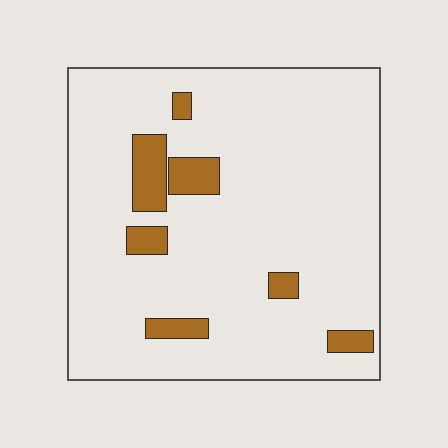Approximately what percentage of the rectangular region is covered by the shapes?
Approximately 10%.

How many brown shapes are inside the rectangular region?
7.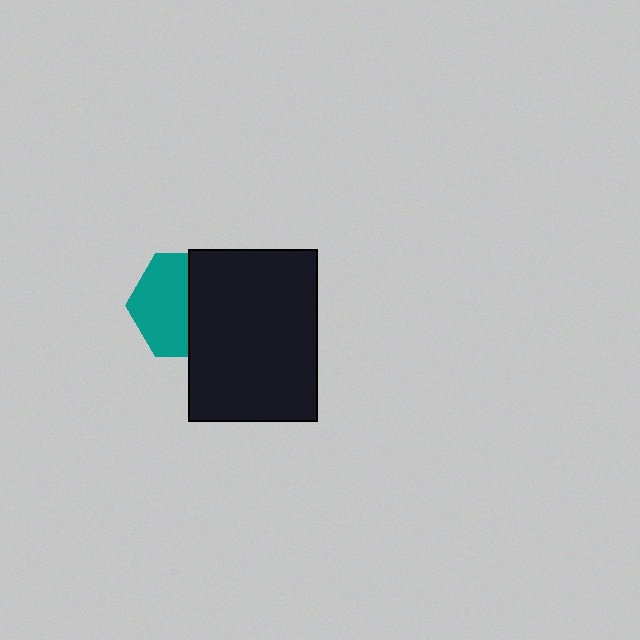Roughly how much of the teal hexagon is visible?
About half of it is visible (roughly 53%).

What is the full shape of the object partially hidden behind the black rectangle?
The partially hidden object is a teal hexagon.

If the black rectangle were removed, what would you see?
You would see the complete teal hexagon.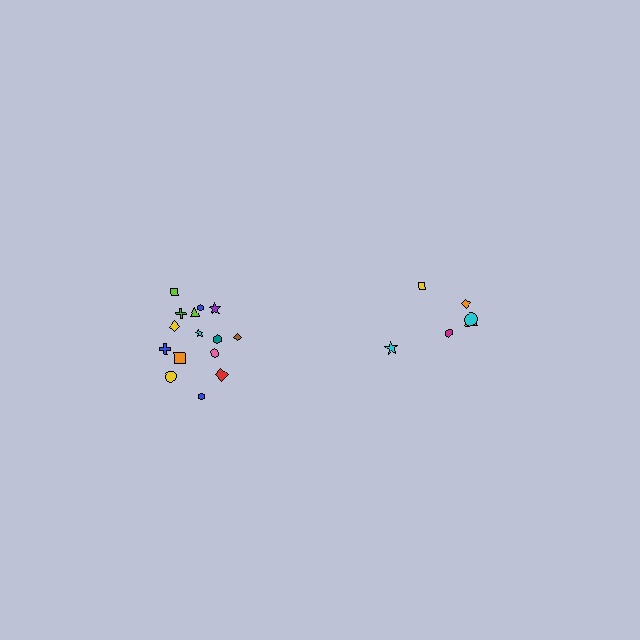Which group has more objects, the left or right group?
The left group.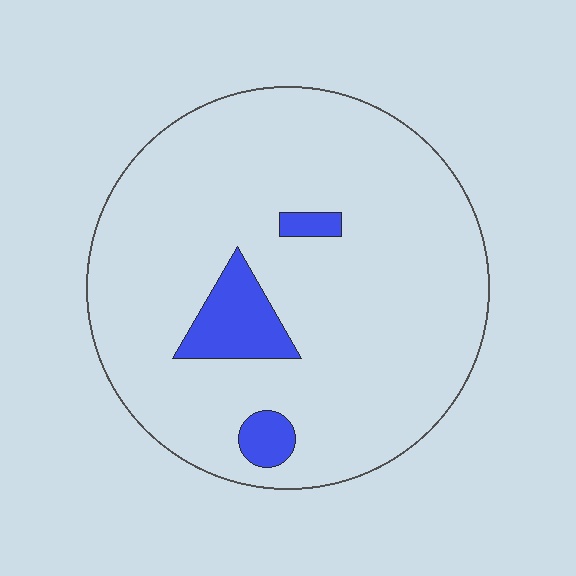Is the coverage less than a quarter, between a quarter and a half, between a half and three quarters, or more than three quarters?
Less than a quarter.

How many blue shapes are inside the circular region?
3.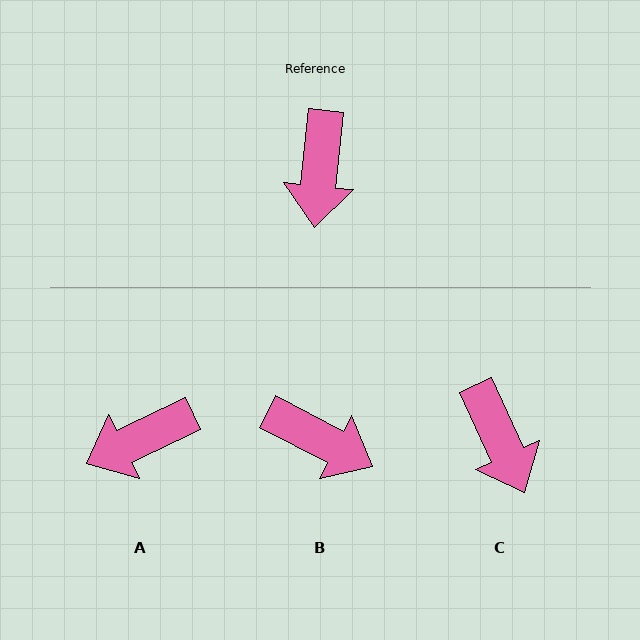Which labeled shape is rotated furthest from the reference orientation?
B, about 68 degrees away.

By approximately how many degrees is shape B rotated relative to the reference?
Approximately 68 degrees counter-clockwise.